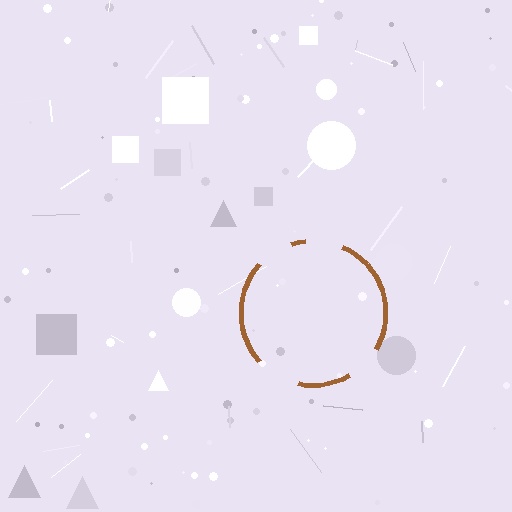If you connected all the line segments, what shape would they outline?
They would outline a circle.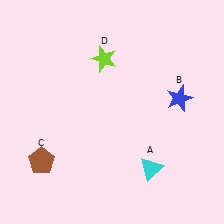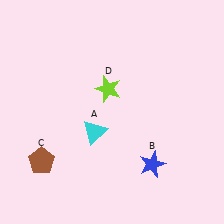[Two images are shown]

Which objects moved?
The objects that moved are: the cyan triangle (A), the blue star (B), the lime star (D).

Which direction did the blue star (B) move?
The blue star (B) moved down.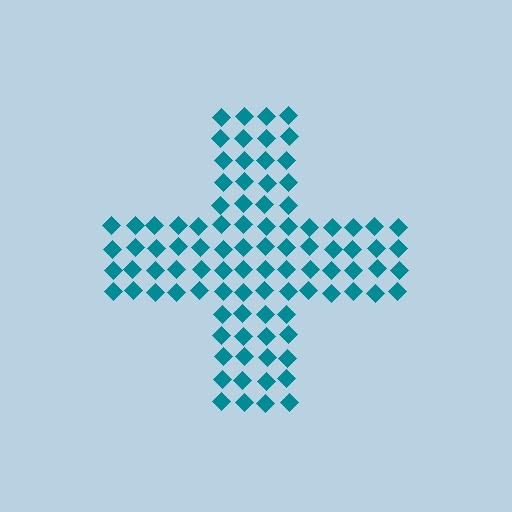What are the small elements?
The small elements are diamonds.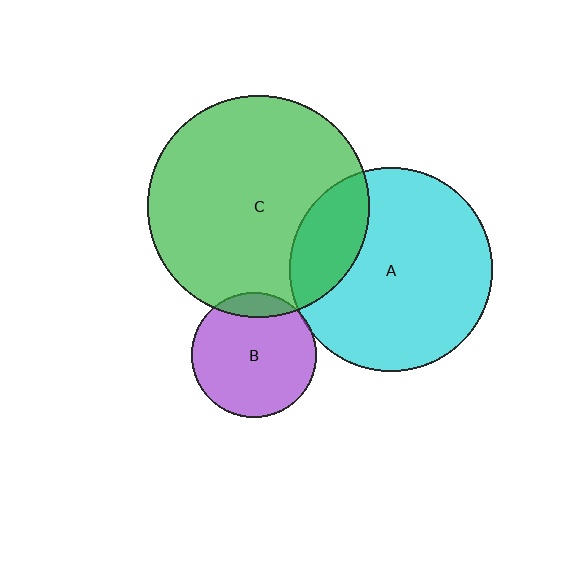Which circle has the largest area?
Circle C (green).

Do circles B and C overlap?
Yes.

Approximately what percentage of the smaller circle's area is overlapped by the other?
Approximately 10%.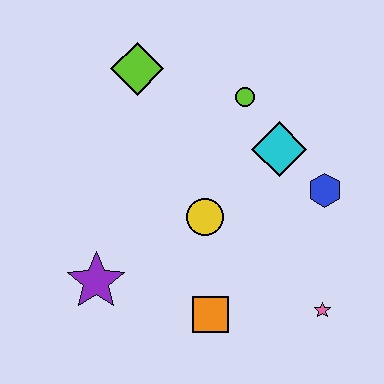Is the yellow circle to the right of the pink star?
No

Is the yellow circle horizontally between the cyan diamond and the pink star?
No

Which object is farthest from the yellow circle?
The lime diamond is farthest from the yellow circle.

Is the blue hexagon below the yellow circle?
No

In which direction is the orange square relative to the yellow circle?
The orange square is below the yellow circle.